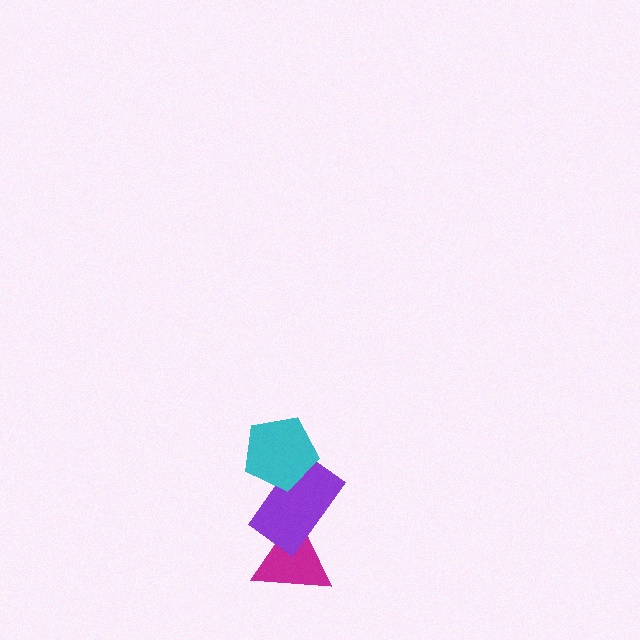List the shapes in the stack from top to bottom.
From top to bottom: the cyan pentagon, the purple rectangle, the magenta triangle.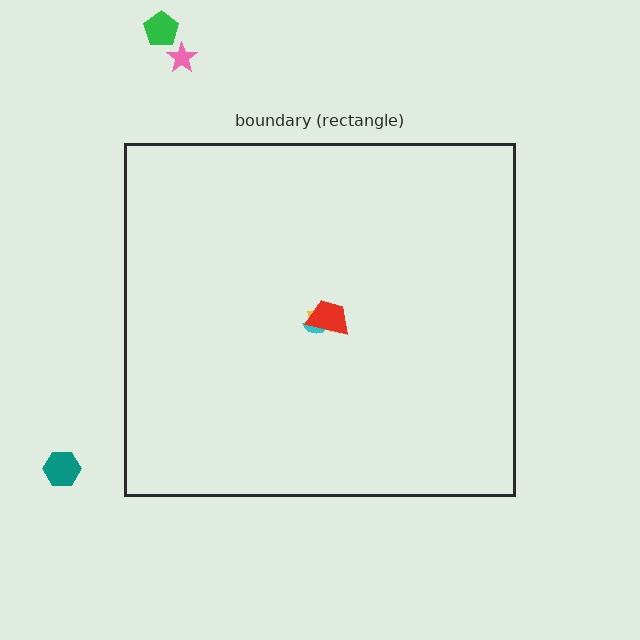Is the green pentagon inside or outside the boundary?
Outside.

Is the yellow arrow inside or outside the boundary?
Inside.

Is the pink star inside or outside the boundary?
Outside.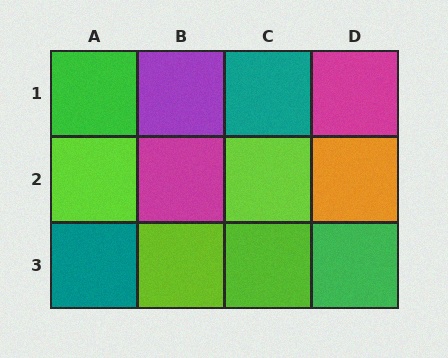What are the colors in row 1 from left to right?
Green, purple, teal, magenta.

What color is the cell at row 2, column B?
Magenta.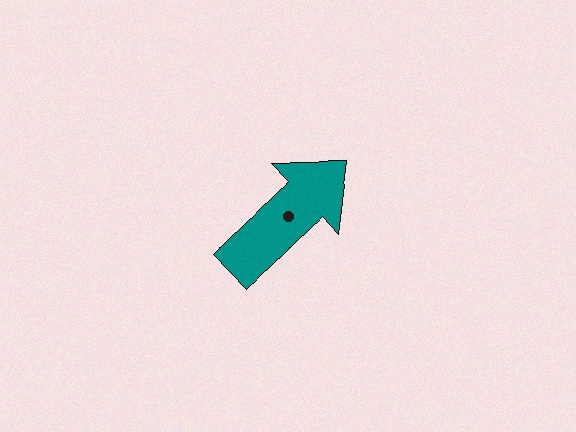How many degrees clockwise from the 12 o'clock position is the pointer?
Approximately 47 degrees.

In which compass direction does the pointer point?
Northeast.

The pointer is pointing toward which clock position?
Roughly 2 o'clock.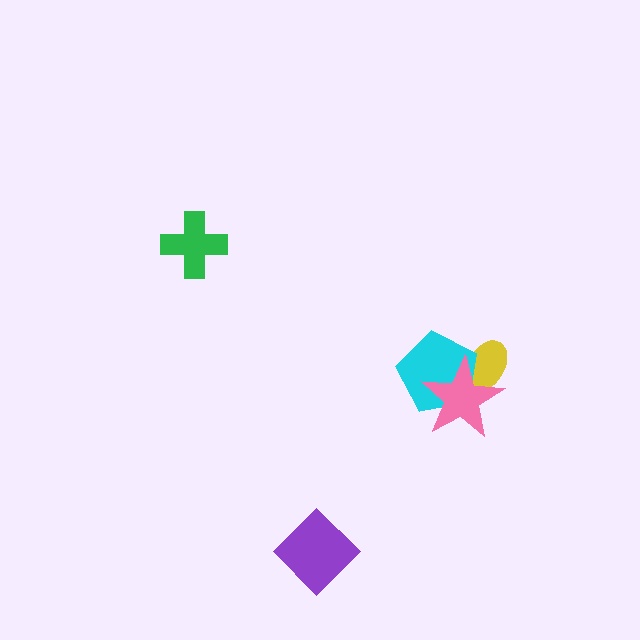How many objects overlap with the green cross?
0 objects overlap with the green cross.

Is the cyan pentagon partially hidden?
Yes, it is partially covered by another shape.